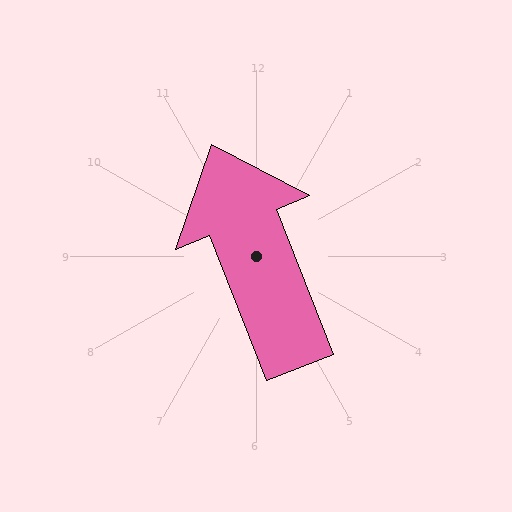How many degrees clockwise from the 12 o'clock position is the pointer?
Approximately 338 degrees.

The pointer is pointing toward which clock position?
Roughly 11 o'clock.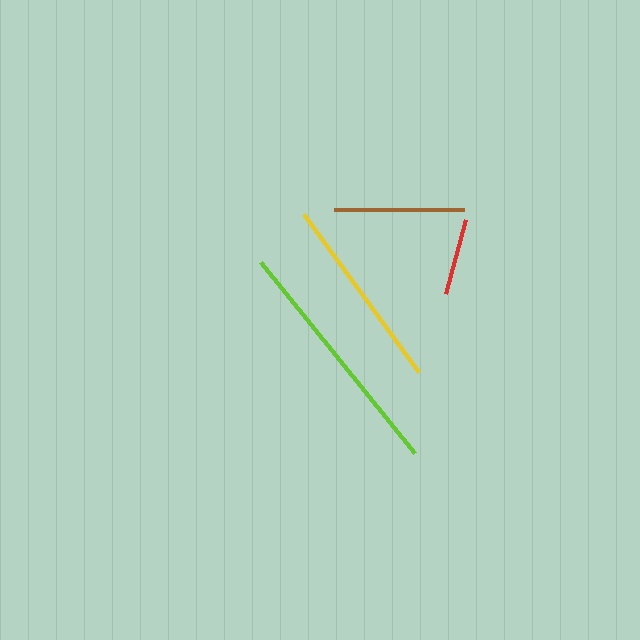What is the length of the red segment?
The red segment is approximately 76 pixels long.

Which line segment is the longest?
The lime line is the longest at approximately 246 pixels.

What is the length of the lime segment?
The lime segment is approximately 246 pixels long.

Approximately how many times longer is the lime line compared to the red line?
The lime line is approximately 3.2 times the length of the red line.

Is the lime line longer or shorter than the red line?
The lime line is longer than the red line.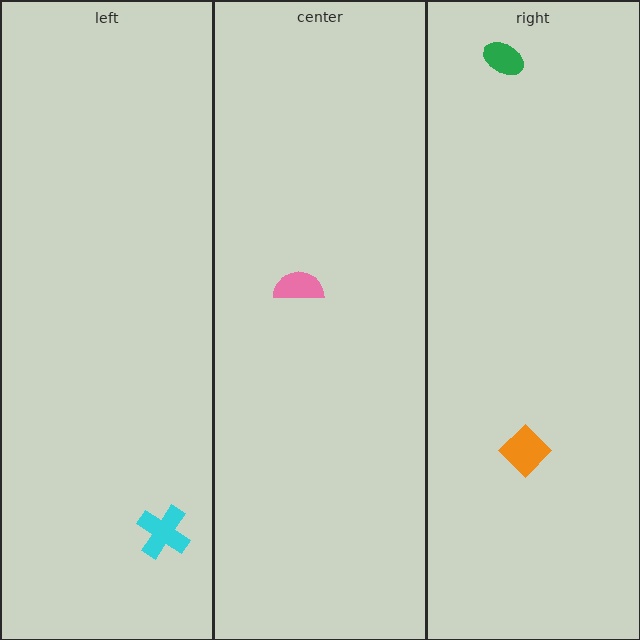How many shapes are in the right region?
2.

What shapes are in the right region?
The orange diamond, the green ellipse.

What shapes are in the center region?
The pink semicircle.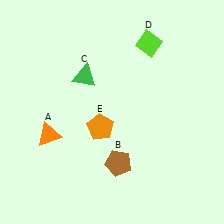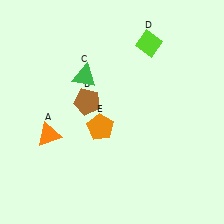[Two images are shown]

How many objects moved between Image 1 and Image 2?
1 object moved between the two images.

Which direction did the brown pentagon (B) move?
The brown pentagon (B) moved up.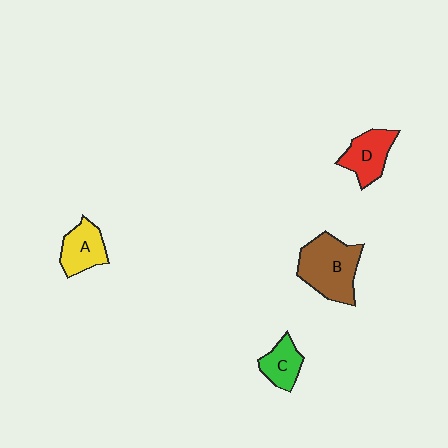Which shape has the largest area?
Shape B (brown).